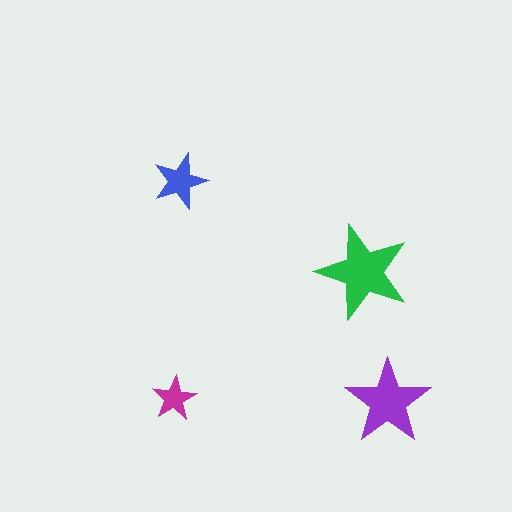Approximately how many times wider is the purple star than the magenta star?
About 2 times wider.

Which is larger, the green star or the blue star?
The green one.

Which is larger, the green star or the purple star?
The green one.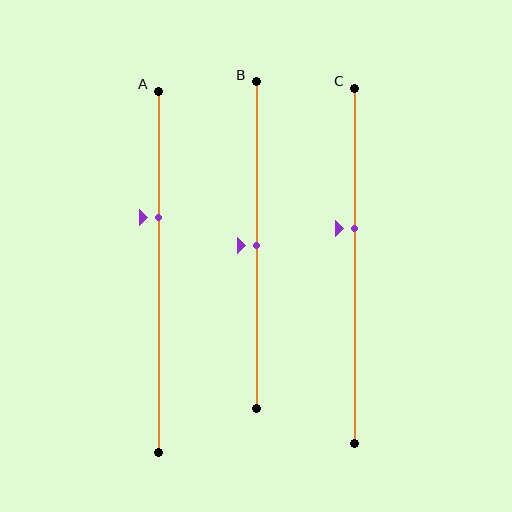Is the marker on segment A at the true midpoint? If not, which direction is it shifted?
No, the marker on segment A is shifted upward by about 15% of the segment length.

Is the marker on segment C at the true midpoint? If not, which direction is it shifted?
No, the marker on segment C is shifted upward by about 10% of the segment length.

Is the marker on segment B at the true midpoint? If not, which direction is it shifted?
Yes, the marker on segment B is at the true midpoint.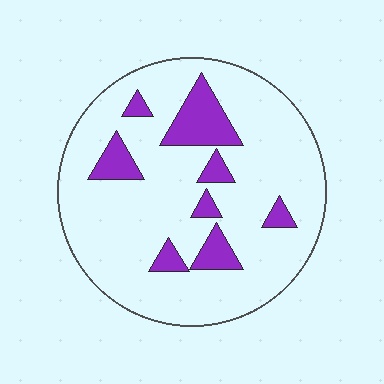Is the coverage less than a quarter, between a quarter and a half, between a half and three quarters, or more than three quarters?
Less than a quarter.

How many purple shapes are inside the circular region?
8.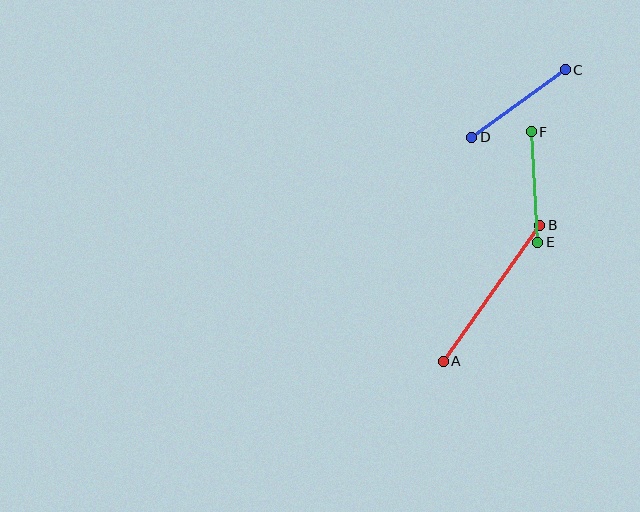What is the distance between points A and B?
The distance is approximately 167 pixels.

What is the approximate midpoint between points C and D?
The midpoint is at approximately (518, 104) pixels.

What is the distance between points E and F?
The distance is approximately 111 pixels.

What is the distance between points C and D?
The distance is approximately 115 pixels.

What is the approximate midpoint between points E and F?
The midpoint is at approximately (535, 187) pixels.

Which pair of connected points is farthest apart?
Points A and B are farthest apart.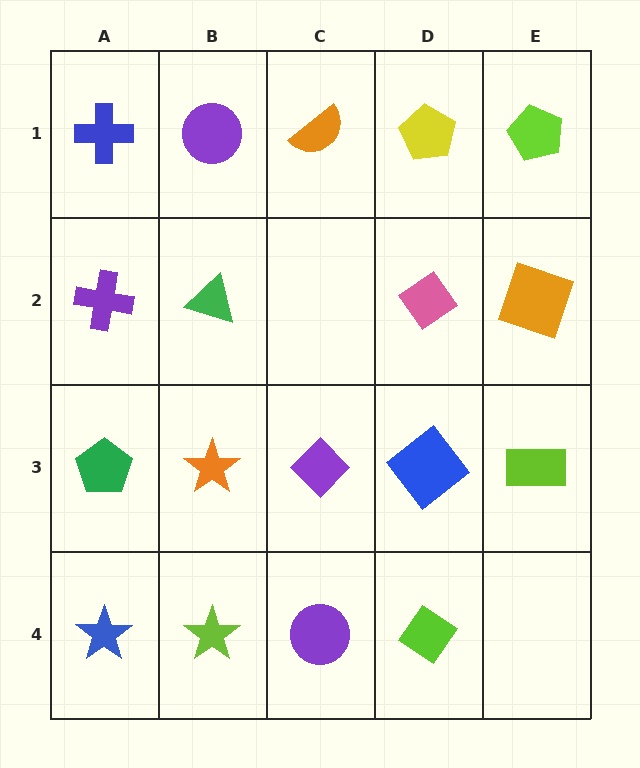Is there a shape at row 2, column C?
No, that cell is empty.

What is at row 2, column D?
A pink diamond.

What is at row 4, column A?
A blue star.